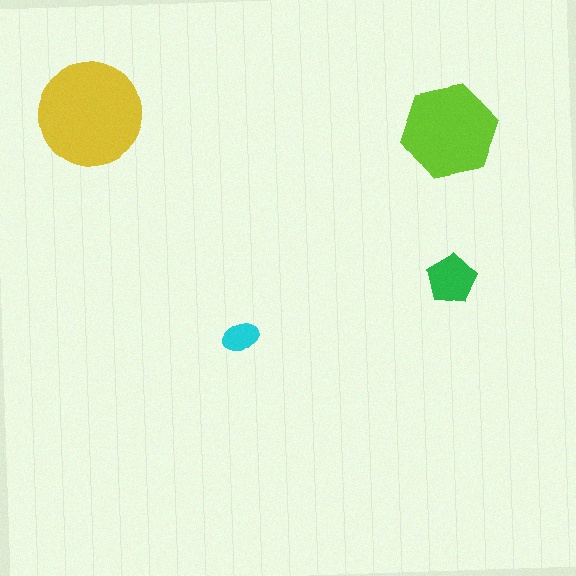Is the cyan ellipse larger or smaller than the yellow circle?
Smaller.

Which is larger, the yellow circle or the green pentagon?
The yellow circle.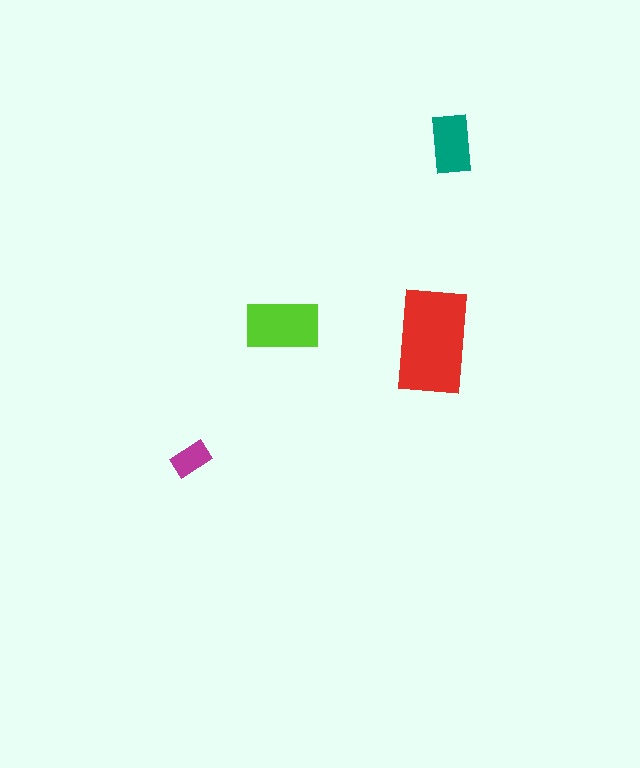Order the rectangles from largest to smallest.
the red one, the lime one, the teal one, the magenta one.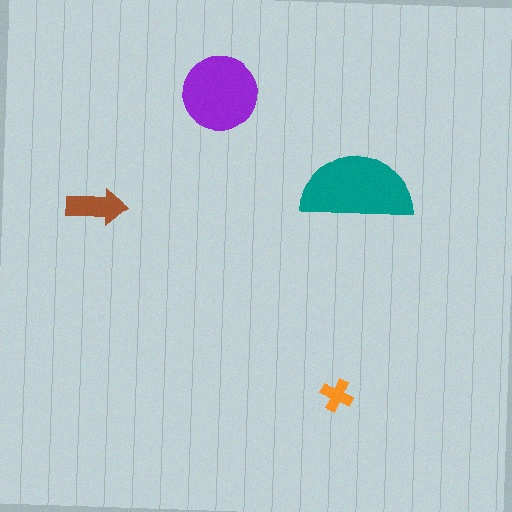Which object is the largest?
The teal semicircle.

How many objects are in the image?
There are 4 objects in the image.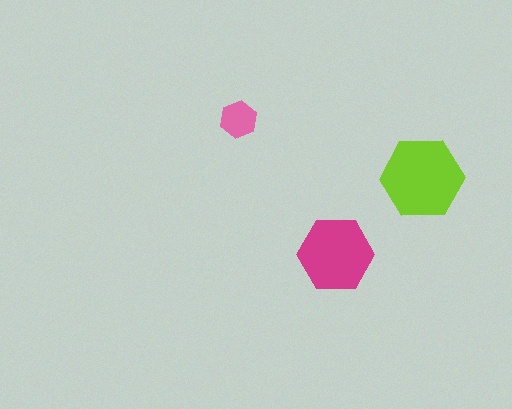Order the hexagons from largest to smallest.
the lime one, the magenta one, the pink one.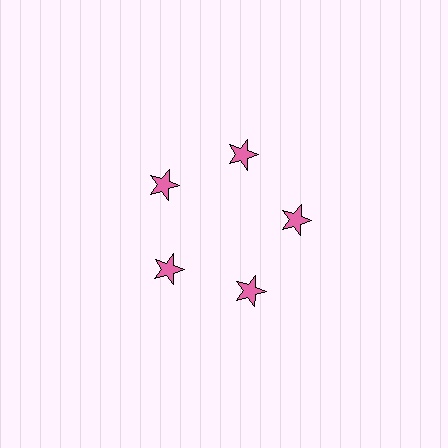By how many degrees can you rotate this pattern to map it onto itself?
The pattern maps onto itself every 72 degrees of rotation.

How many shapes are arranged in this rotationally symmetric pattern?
There are 5 shapes, arranged in 5 groups of 1.